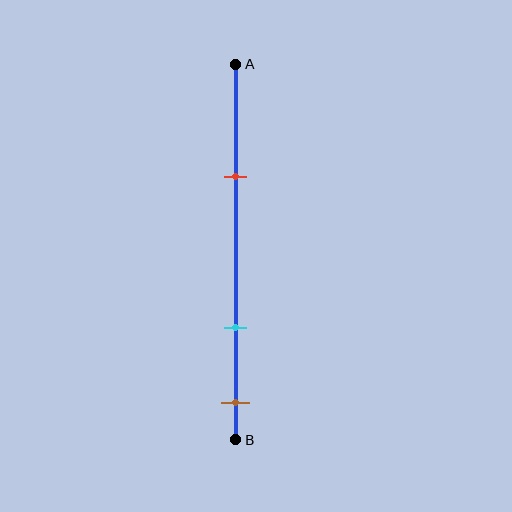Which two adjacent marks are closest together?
The cyan and brown marks are the closest adjacent pair.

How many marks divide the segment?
There are 3 marks dividing the segment.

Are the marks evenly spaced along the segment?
No, the marks are not evenly spaced.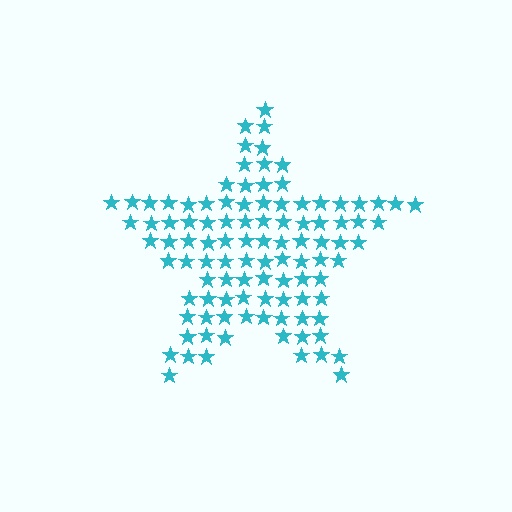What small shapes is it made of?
It is made of small stars.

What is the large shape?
The large shape is a star.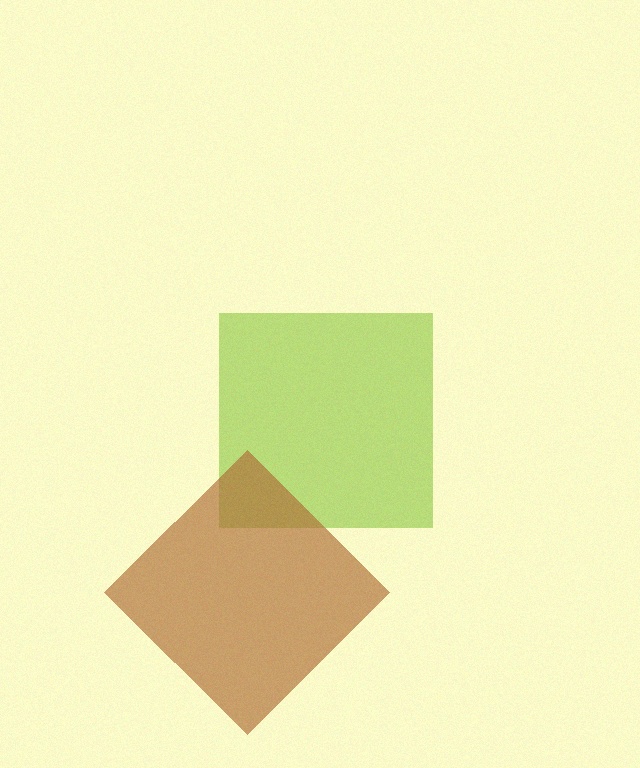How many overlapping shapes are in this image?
There are 2 overlapping shapes in the image.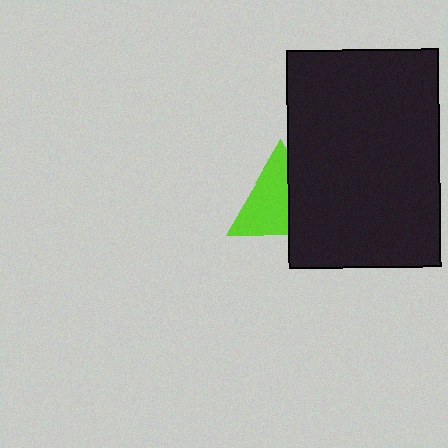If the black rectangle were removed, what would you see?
You would see the complete lime triangle.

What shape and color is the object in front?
The object in front is a black rectangle.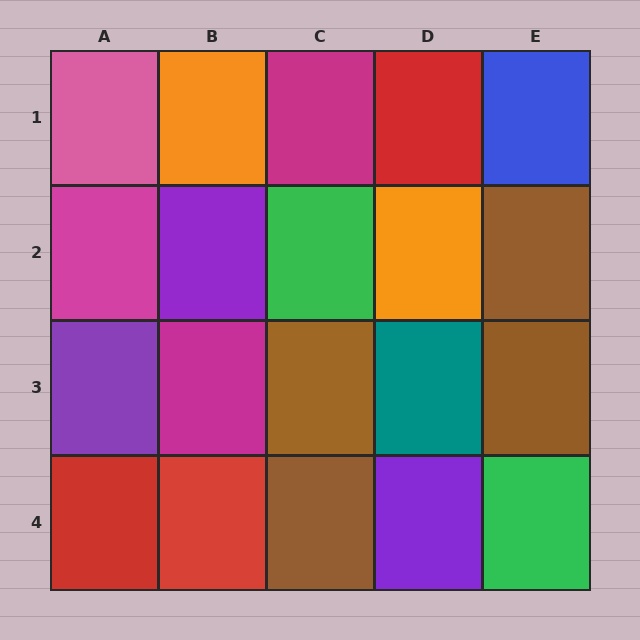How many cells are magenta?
3 cells are magenta.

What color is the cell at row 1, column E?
Blue.